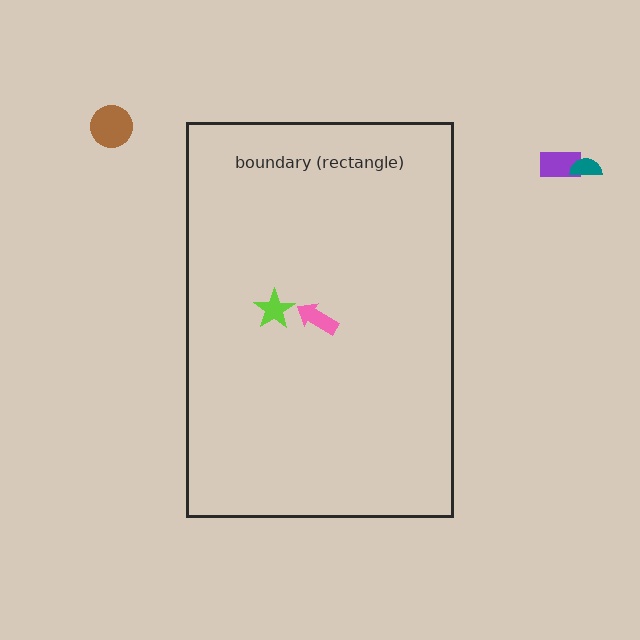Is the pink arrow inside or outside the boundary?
Inside.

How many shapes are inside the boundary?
2 inside, 3 outside.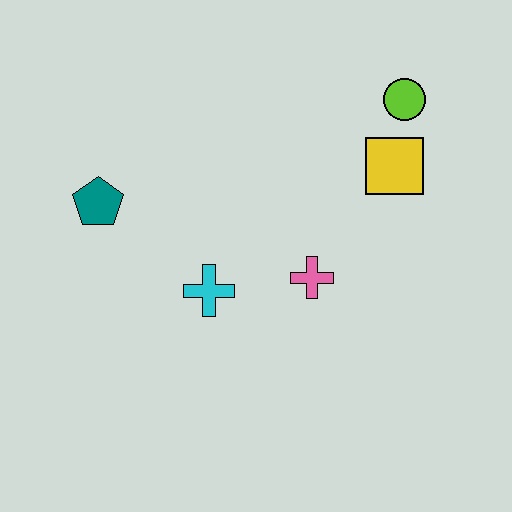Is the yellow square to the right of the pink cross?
Yes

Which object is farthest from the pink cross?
The teal pentagon is farthest from the pink cross.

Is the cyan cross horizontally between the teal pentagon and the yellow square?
Yes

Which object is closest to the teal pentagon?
The cyan cross is closest to the teal pentagon.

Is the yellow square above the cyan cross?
Yes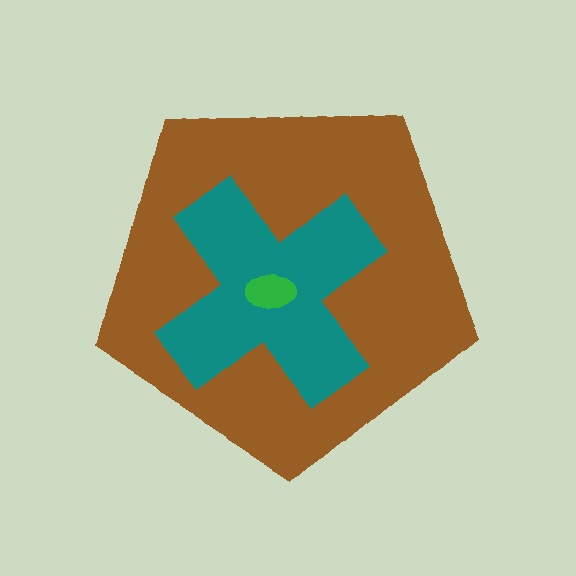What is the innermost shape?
The green ellipse.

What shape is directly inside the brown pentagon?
The teal cross.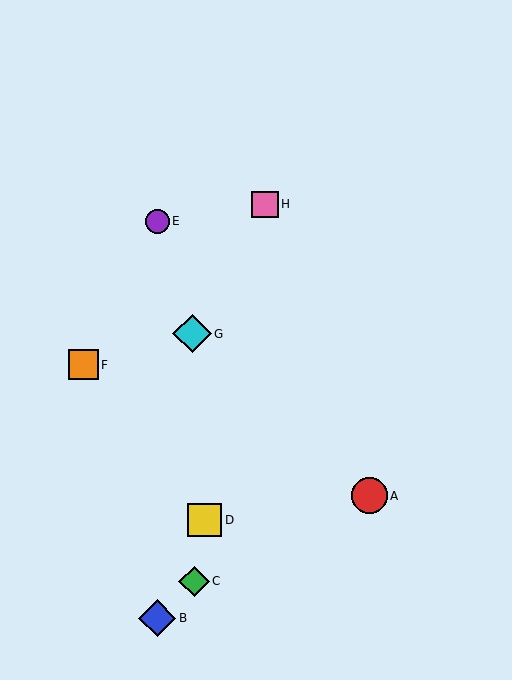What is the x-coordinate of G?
Object G is at x≈192.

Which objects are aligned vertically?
Objects B, E are aligned vertically.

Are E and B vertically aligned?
Yes, both are at x≈157.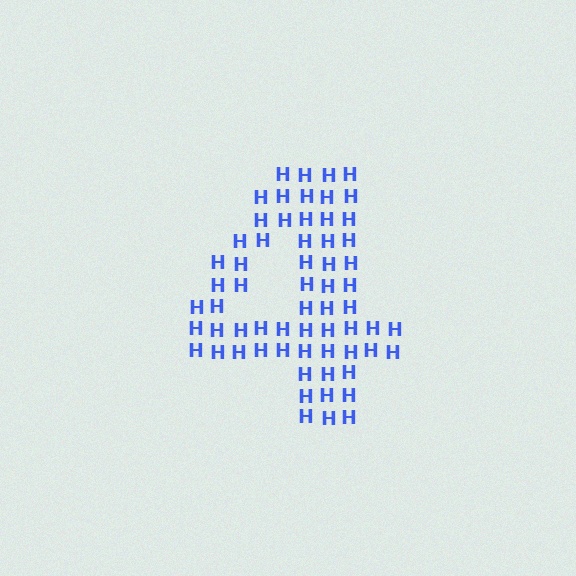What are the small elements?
The small elements are letter H's.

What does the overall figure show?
The overall figure shows the digit 4.